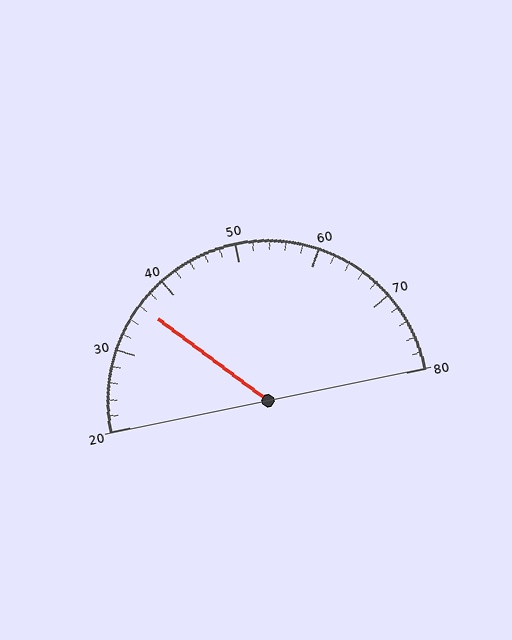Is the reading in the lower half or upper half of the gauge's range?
The reading is in the lower half of the range (20 to 80).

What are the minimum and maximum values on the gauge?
The gauge ranges from 20 to 80.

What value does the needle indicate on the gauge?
The needle indicates approximately 36.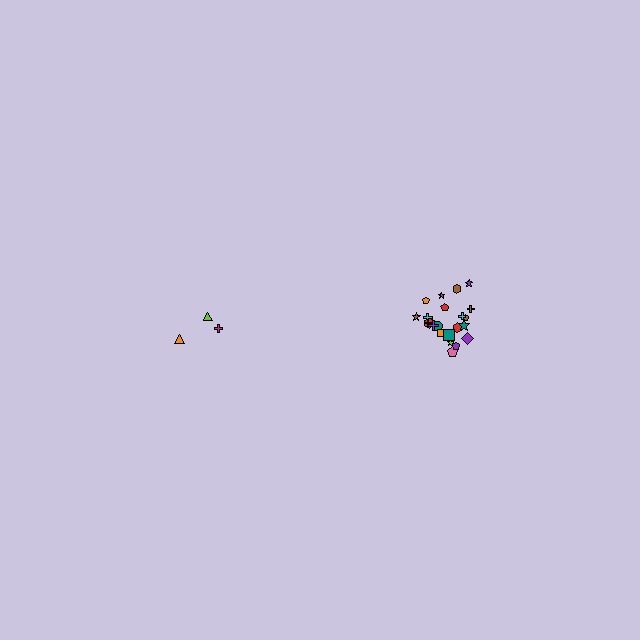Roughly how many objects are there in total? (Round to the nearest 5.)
Roughly 25 objects in total.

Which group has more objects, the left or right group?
The right group.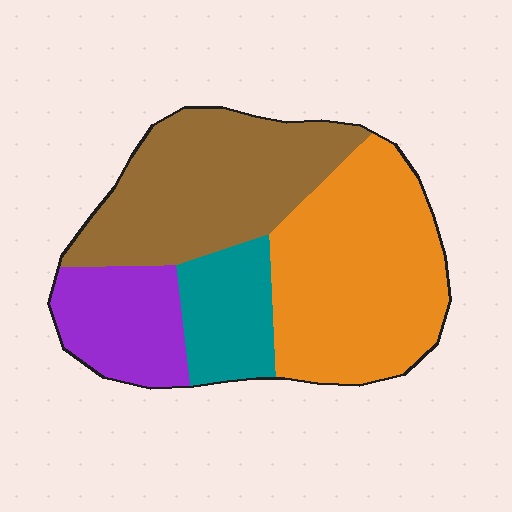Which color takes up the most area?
Orange, at roughly 40%.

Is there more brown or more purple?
Brown.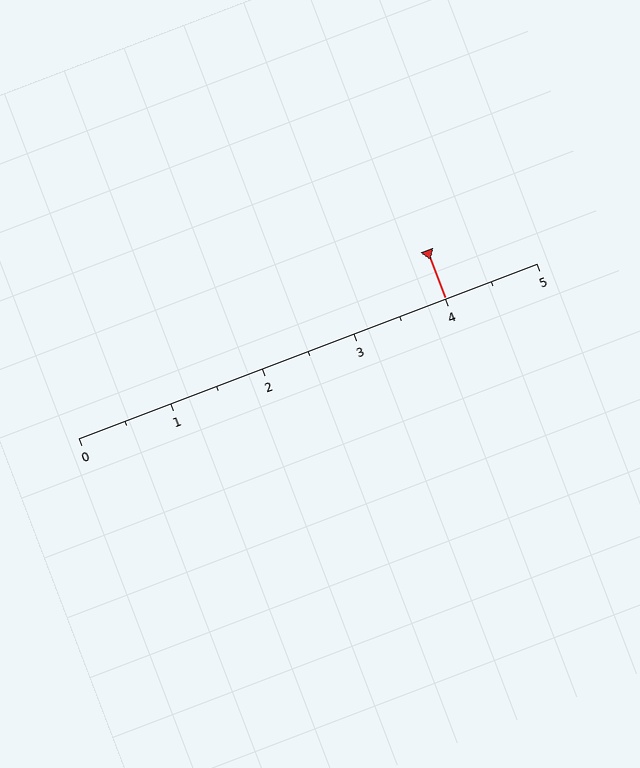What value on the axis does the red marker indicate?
The marker indicates approximately 4.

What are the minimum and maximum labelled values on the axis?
The axis runs from 0 to 5.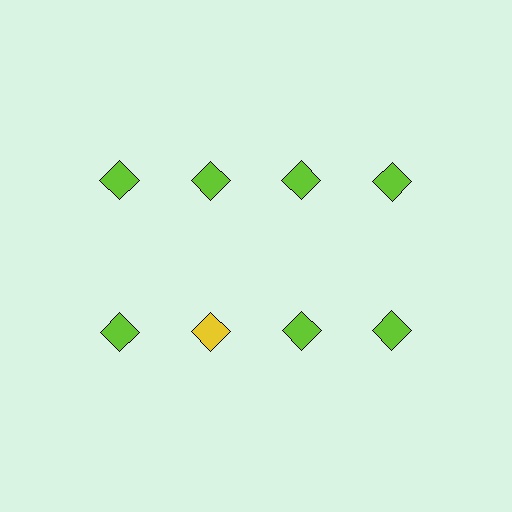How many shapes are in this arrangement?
There are 8 shapes arranged in a grid pattern.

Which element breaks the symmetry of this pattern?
The yellow diamond in the second row, second from left column breaks the symmetry. All other shapes are lime diamonds.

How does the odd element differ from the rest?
It has a different color: yellow instead of lime.